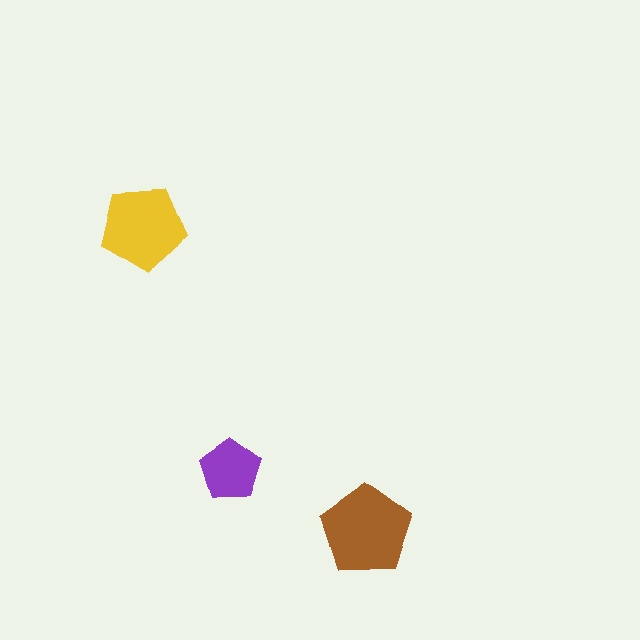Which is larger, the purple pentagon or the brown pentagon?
The brown one.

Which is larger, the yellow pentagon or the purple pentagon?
The yellow one.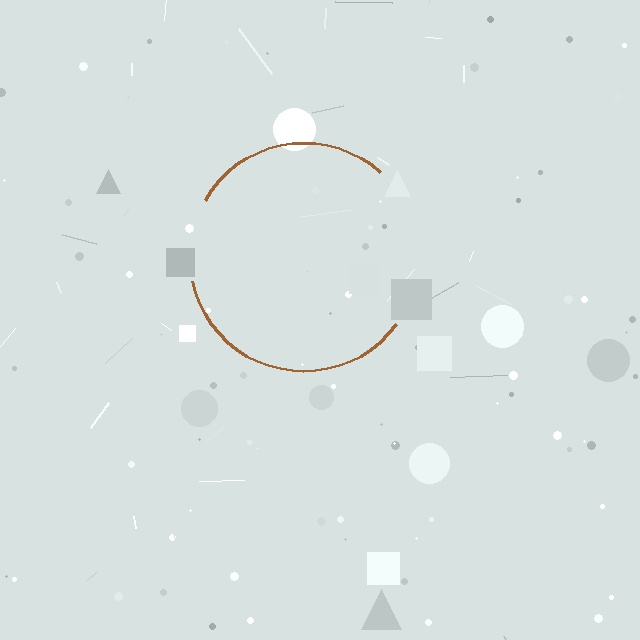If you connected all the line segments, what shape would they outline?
They would outline a circle.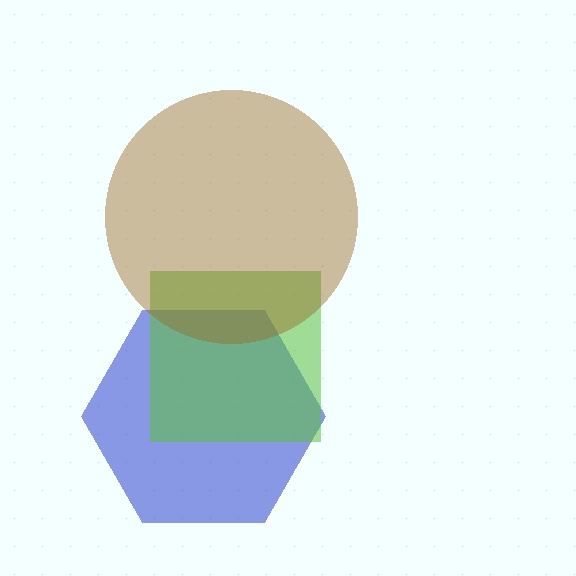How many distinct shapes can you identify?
There are 3 distinct shapes: a blue hexagon, a lime square, a brown circle.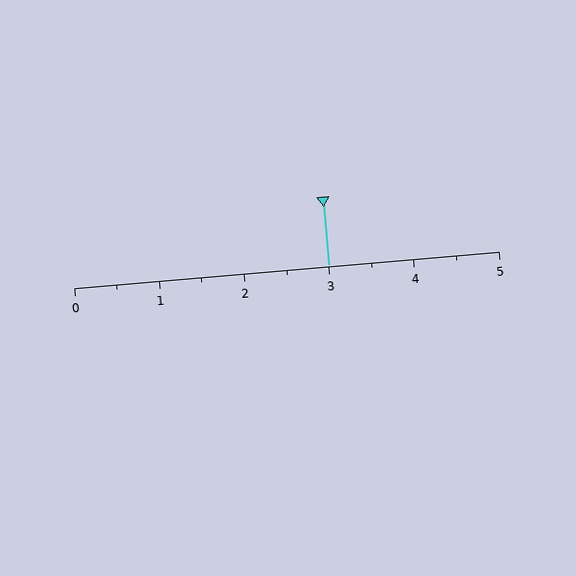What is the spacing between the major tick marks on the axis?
The major ticks are spaced 1 apart.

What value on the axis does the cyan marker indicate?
The marker indicates approximately 3.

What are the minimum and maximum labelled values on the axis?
The axis runs from 0 to 5.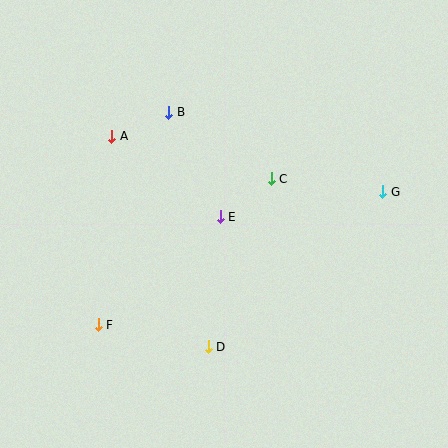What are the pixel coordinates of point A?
Point A is at (112, 136).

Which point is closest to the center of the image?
Point E at (220, 217) is closest to the center.